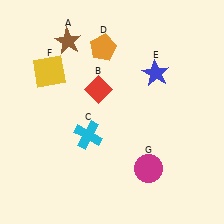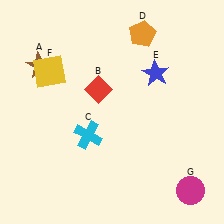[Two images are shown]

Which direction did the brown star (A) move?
The brown star (A) moved left.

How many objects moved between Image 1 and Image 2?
3 objects moved between the two images.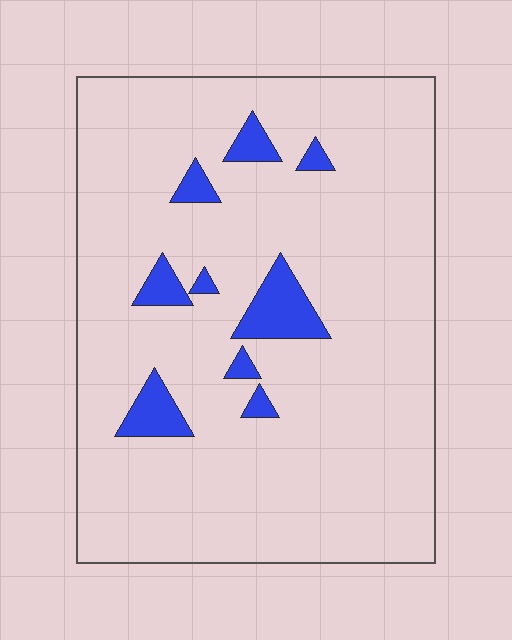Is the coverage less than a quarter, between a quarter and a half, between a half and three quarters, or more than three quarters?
Less than a quarter.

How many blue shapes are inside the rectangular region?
9.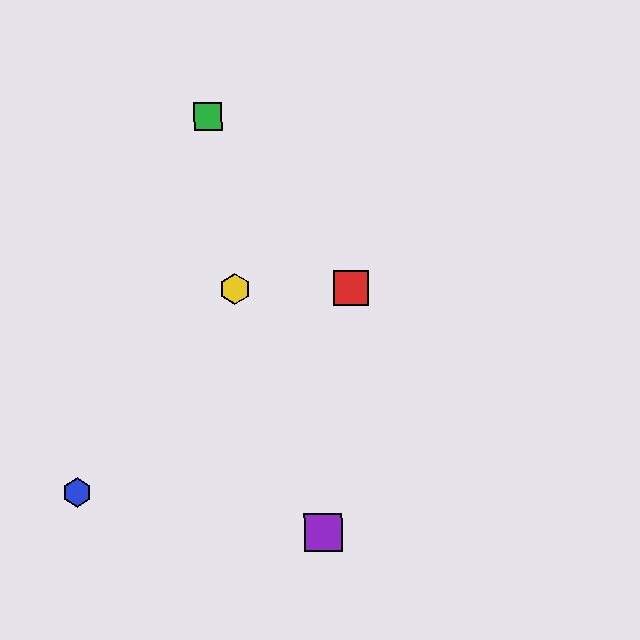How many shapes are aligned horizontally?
2 shapes (the red square, the yellow hexagon) are aligned horizontally.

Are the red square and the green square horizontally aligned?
No, the red square is at y≈288 and the green square is at y≈116.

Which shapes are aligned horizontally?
The red square, the yellow hexagon are aligned horizontally.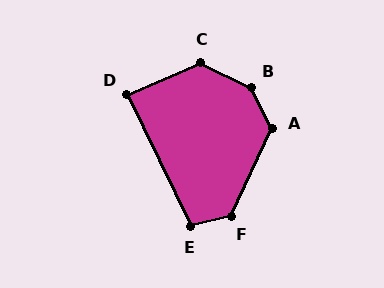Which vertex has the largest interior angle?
B, at approximately 143 degrees.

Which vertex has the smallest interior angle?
D, at approximately 88 degrees.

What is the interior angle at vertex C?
Approximately 130 degrees (obtuse).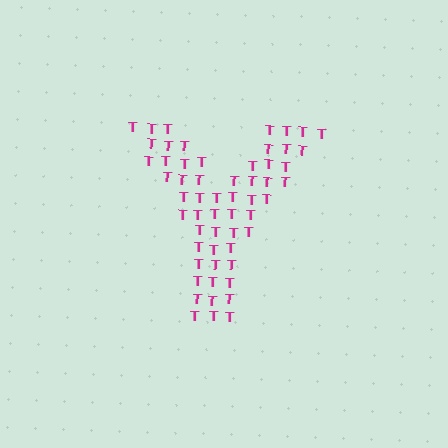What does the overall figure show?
The overall figure shows the letter Y.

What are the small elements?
The small elements are letter T's.